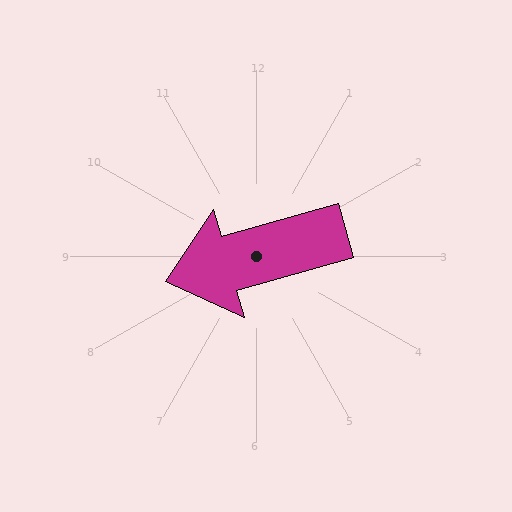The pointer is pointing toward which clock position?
Roughly 8 o'clock.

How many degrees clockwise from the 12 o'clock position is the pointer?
Approximately 254 degrees.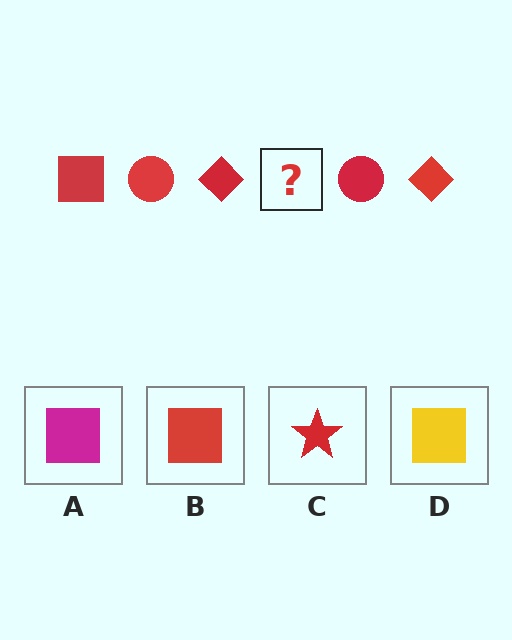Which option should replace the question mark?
Option B.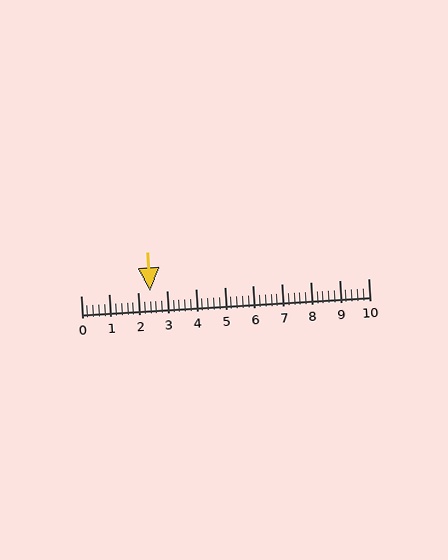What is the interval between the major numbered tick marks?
The major tick marks are spaced 1 units apart.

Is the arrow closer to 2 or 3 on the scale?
The arrow is closer to 2.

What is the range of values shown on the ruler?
The ruler shows values from 0 to 10.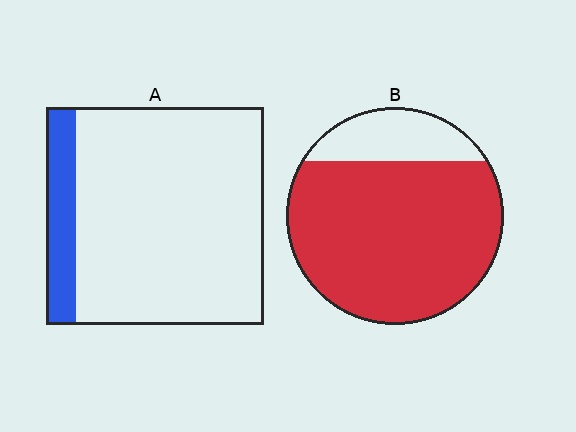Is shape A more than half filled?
No.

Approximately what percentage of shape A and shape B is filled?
A is approximately 15% and B is approximately 80%.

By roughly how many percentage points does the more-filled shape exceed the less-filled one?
By roughly 65 percentage points (B over A).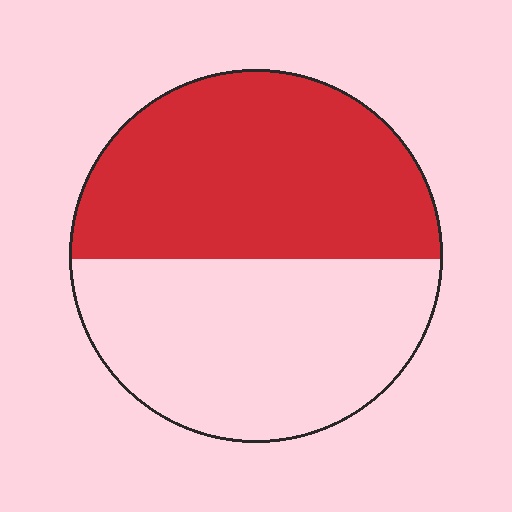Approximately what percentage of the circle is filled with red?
Approximately 50%.